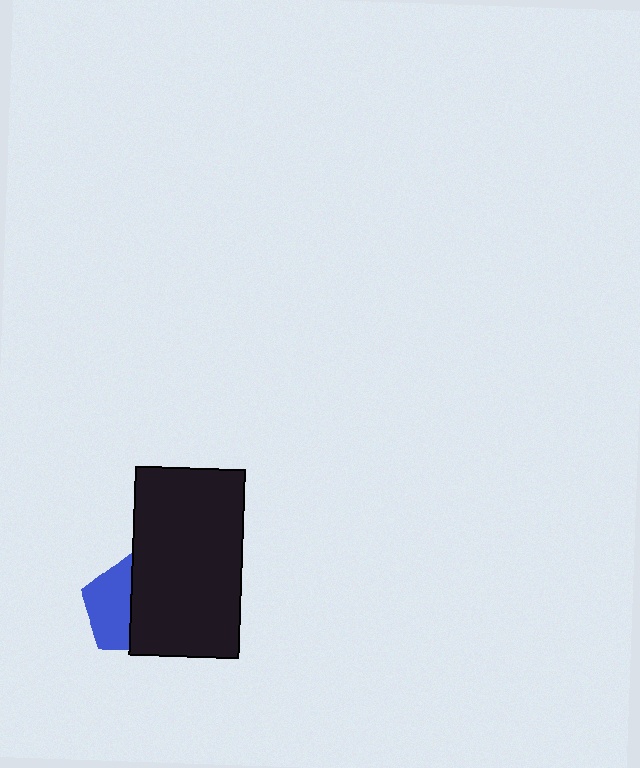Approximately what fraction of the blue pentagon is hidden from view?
Roughly 52% of the blue pentagon is hidden behind the black rectangle.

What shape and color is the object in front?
The object in front is a black rectangle.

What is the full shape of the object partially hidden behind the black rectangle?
The partially hidden object is a blue pentagon.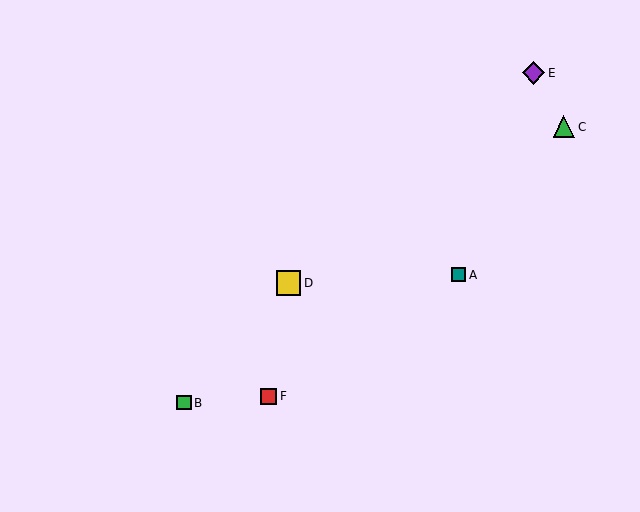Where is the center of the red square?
The center of the red square is at (269, 396).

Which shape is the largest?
The yellow square (labeled D) is the largest.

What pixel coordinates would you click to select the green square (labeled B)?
Click at (184, 403) to select the green square B.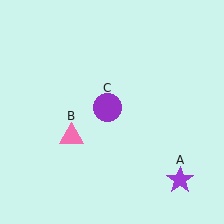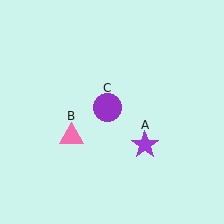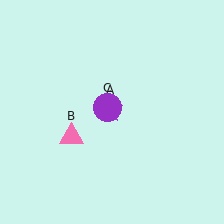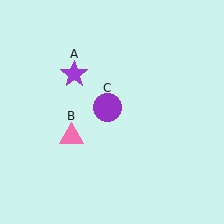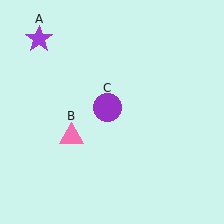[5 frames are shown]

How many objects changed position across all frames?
1 object changed position: purple star (object A).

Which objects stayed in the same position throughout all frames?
Pink triangle (object B) and purple circle (object C) remained stationary.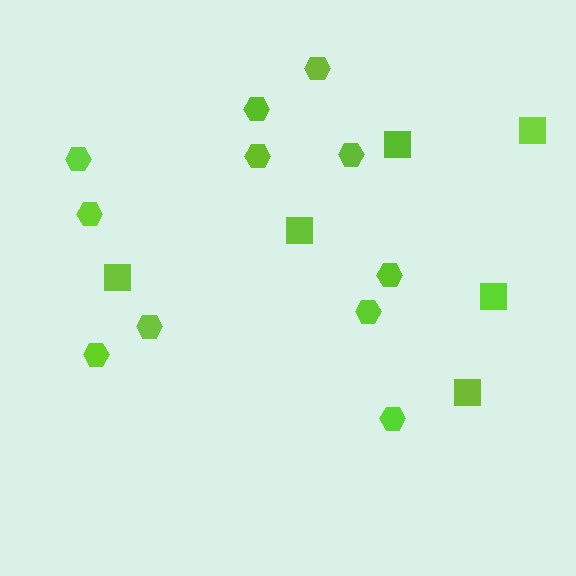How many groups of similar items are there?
There are 2 groups: one group of hexagons (11) and one group of squares (6).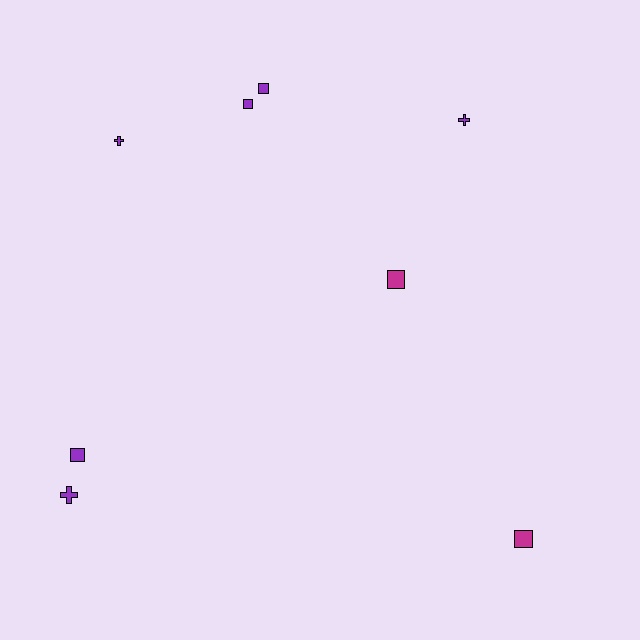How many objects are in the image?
There are 8 objects.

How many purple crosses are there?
There are 3 purple crosses.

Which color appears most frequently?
Purple, with 6 objects.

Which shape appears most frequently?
Square, with 5 objects.